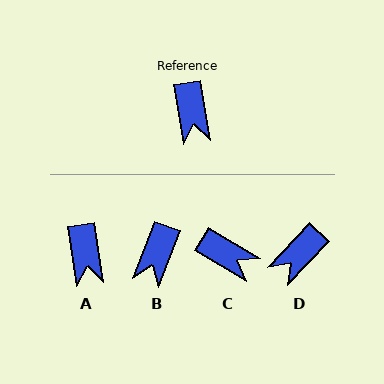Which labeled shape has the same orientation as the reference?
A.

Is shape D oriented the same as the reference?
No, it is off by about 53 degrees.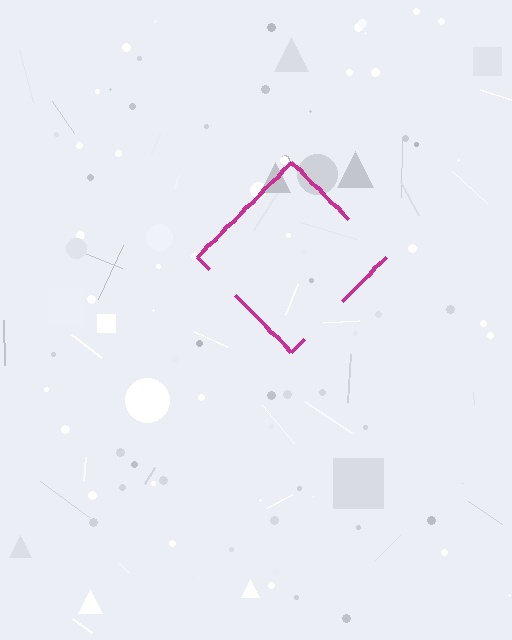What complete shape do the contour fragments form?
The contour fragments form a diamond.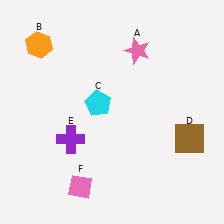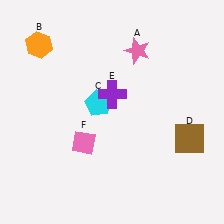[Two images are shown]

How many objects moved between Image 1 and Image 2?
2 objects moved between the two images.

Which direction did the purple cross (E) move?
The purple cross (E) moved up.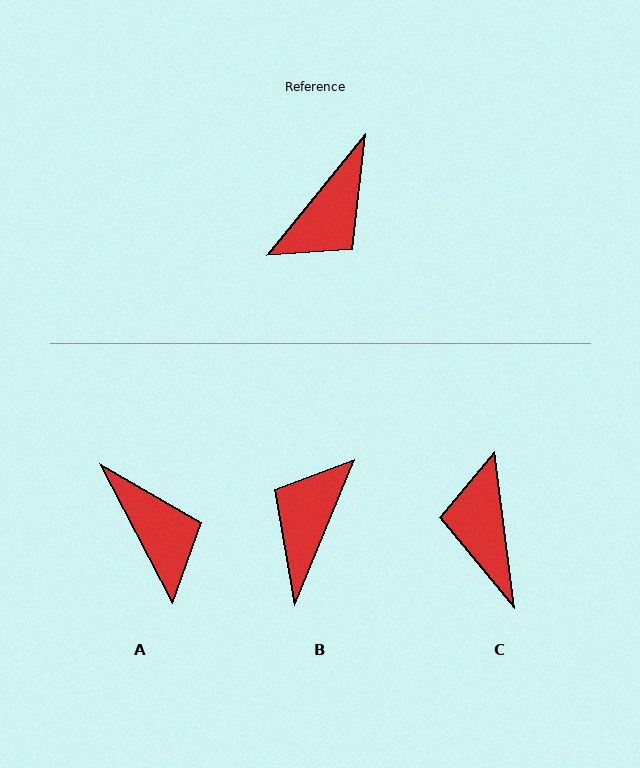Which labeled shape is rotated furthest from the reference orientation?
B, about 163 degrees away.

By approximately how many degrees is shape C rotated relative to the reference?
Approximately 134 degrees clockwise.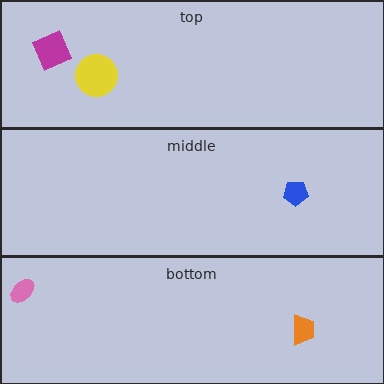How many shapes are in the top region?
2.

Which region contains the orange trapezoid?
The bottom region.